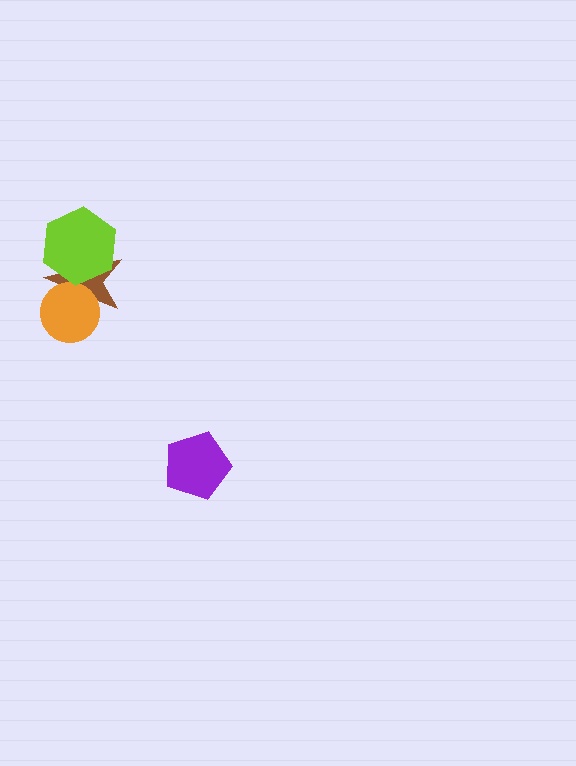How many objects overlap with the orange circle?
1 object overlaps with the orange circle.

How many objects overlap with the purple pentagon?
0 objects overlap with the purple pentagon.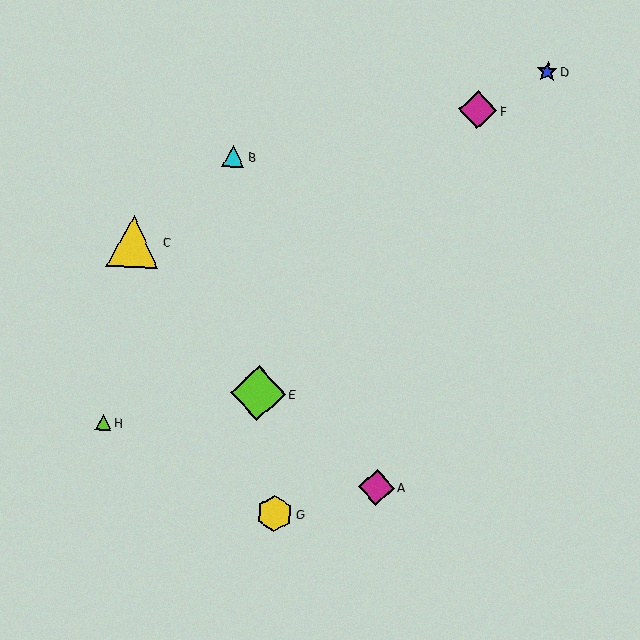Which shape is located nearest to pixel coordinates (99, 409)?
The lime triangle (labeled H) at (103, 422) is nearest to that location.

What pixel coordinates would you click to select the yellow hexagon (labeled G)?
Click at (274, 514) to select the yellow hexagon G.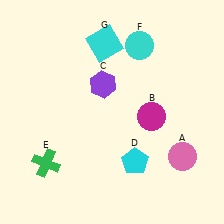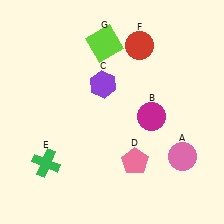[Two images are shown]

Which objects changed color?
D changed from cyan to pink. F changed from cyan to red. G changed from cyan to lime.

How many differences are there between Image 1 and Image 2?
There are 3 differences between the two images.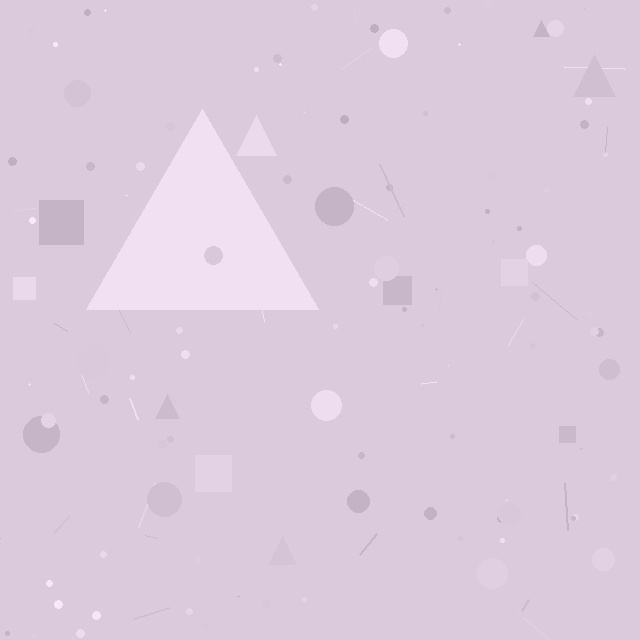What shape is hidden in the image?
A triangle is hidden in the image.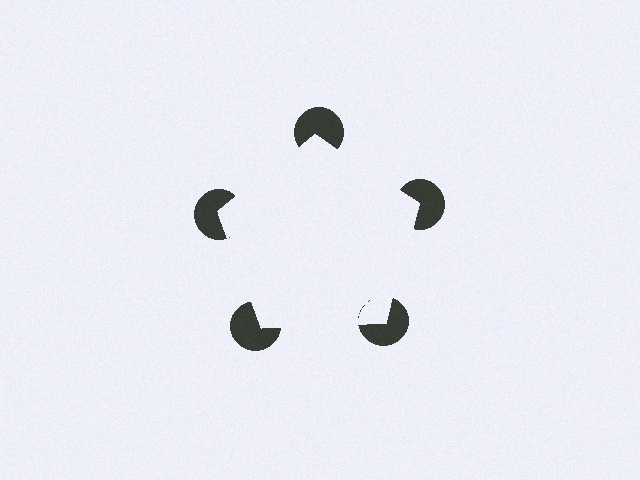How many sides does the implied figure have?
5 sides.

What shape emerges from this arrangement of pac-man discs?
An illusory pentagon — its edges are inferred from the aligned wedge cuts in the pac-man discs, not physically drawn.